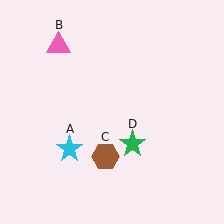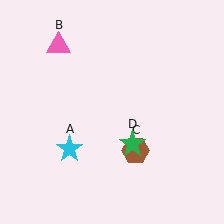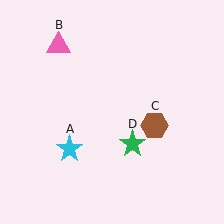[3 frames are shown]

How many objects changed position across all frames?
1 object changed position: brown hexagon (object C).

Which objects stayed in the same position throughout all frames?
Cyan star (object A) and pink triangle (object B) and green star (object D) remained stationary.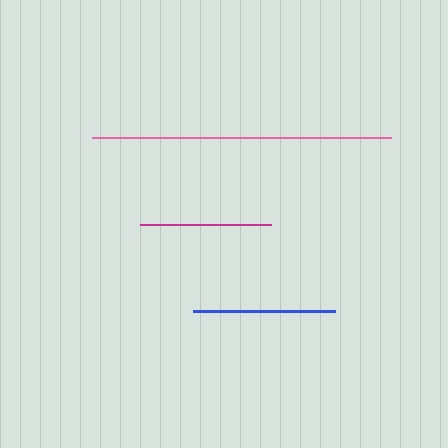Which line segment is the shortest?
The magenta line is the shortest at approximately 131 pixels.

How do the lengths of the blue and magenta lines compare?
The blue and magenta lines are approximately the same length.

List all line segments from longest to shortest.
From longest to shortest: pink, blue, magenta.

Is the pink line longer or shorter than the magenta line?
The pink line is longer than the magenta line.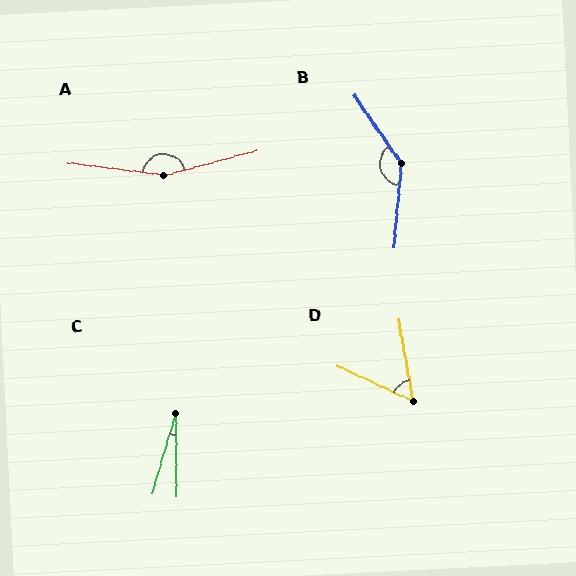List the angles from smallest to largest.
C (17°), D (55°), B (140°), A (158°).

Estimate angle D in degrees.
Approximately 55 degrees.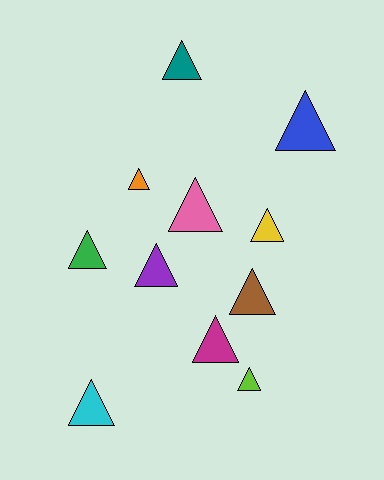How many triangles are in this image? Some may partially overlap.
There are 11 triangles.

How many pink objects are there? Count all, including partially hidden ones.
There is 1 pink object.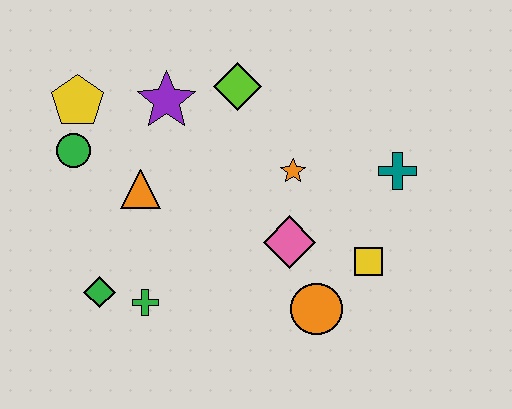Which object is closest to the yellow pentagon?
The green circle is closest to the yellow pentagon.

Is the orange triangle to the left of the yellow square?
Yes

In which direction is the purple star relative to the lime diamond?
The purple star is to the left of the lime diamond.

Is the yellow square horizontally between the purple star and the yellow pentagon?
No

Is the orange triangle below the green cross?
No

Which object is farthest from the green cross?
The teal cross is farthest from the green cross.